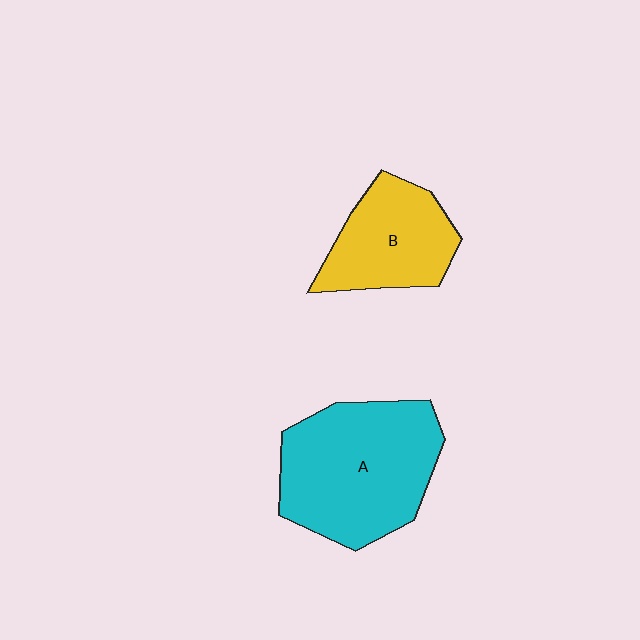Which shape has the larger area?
Shape A (cyan).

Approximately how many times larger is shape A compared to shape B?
Approximately 1.6 times.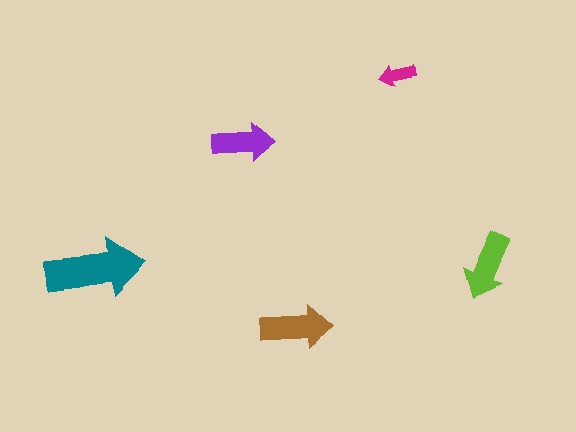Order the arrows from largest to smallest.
the teal one, the brown one, the lime one, the purple one, the magenta one.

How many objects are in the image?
There are 5 objects in the image.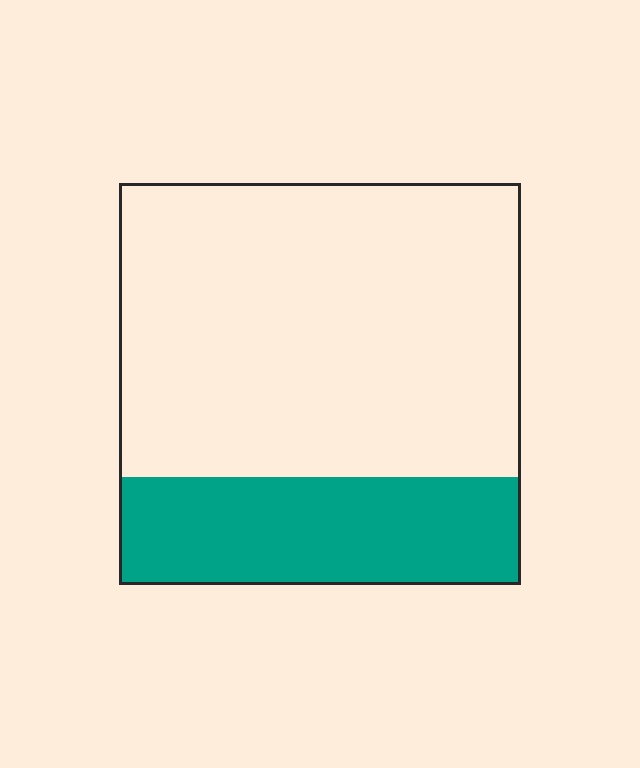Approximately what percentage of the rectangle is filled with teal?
Approximately 25%.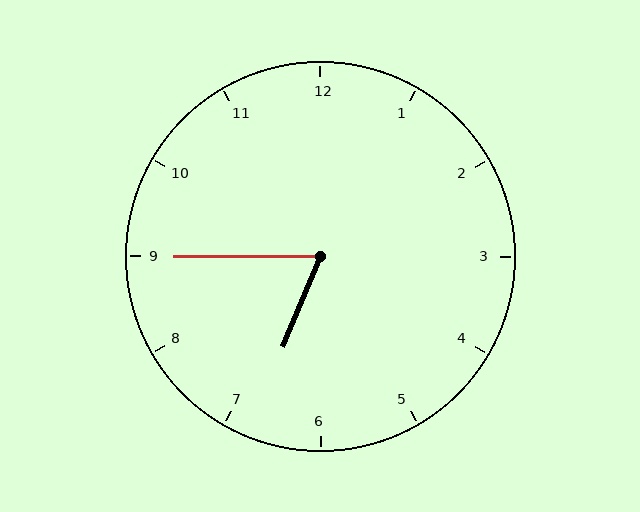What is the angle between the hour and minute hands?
Approximately 68 degrees.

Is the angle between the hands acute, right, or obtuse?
It is acute.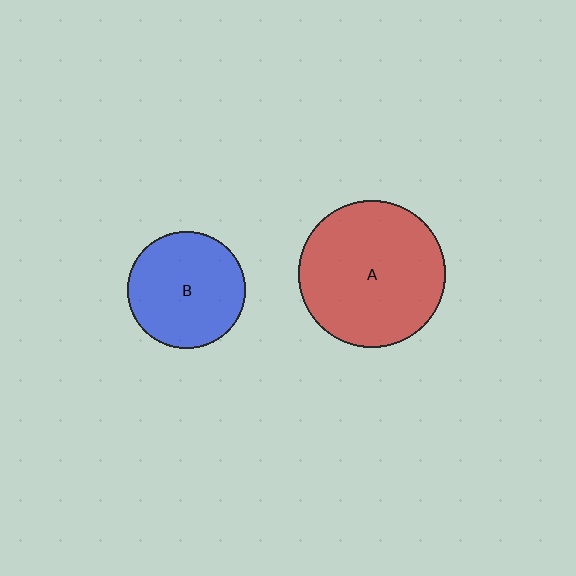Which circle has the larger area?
Circle A (red).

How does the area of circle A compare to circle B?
Approximately 1.6 times.